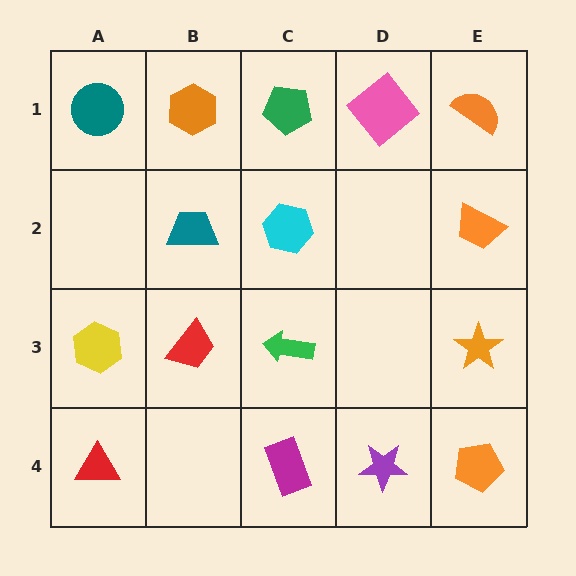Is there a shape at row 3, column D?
No, that cell is empty.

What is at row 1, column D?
A pink diamond.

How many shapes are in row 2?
3 shapes.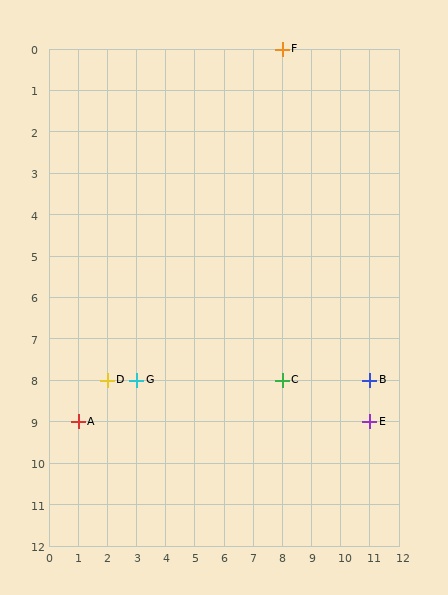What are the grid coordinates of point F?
Point F is at grid coordinates (8, 0).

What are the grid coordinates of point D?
Point D is at grid coordinates (2, 8).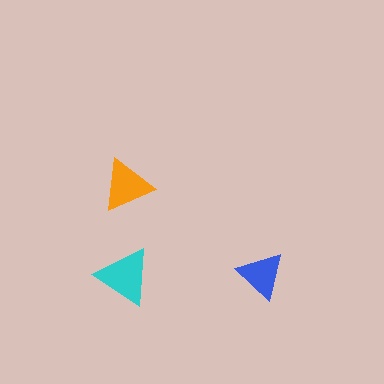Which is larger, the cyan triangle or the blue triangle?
The cyan one.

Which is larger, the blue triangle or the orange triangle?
The orange one.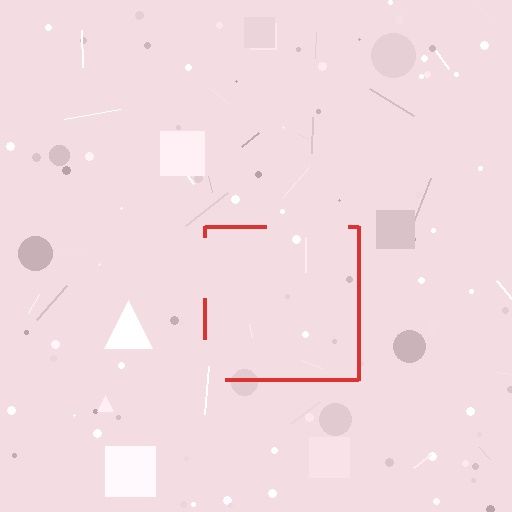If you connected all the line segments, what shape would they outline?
They would outline a square.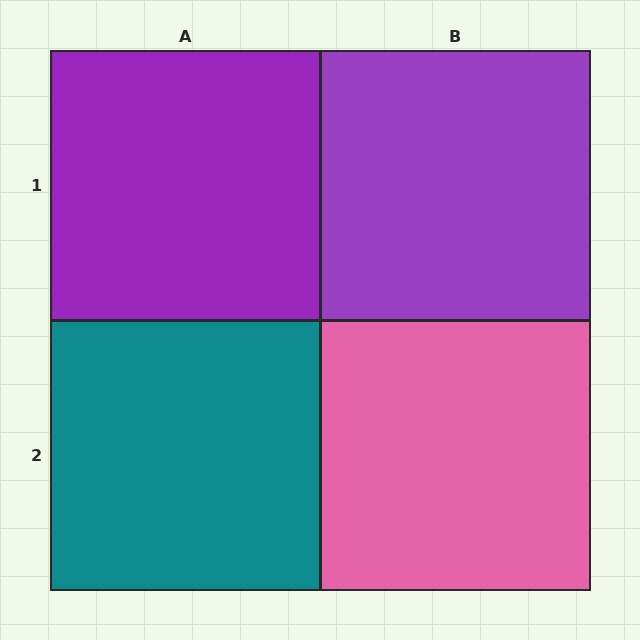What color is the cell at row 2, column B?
Pink.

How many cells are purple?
2 cells are purple.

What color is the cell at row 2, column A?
Teal.